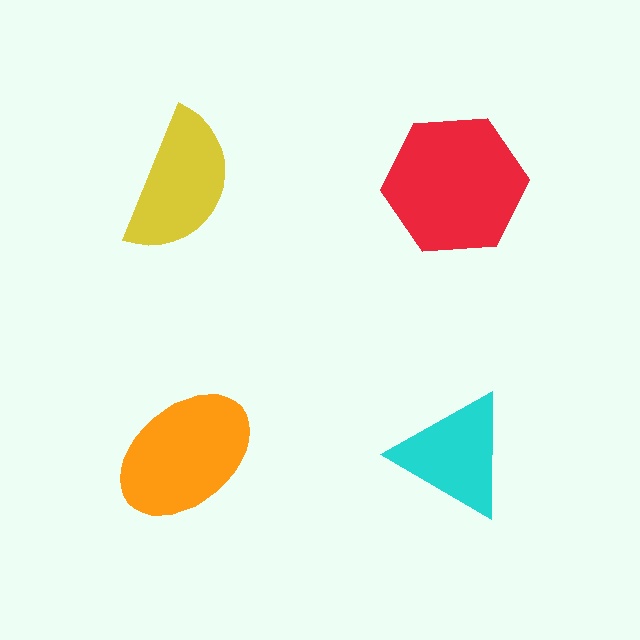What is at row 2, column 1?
An orange ellipse.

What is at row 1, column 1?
A yellow semicircle.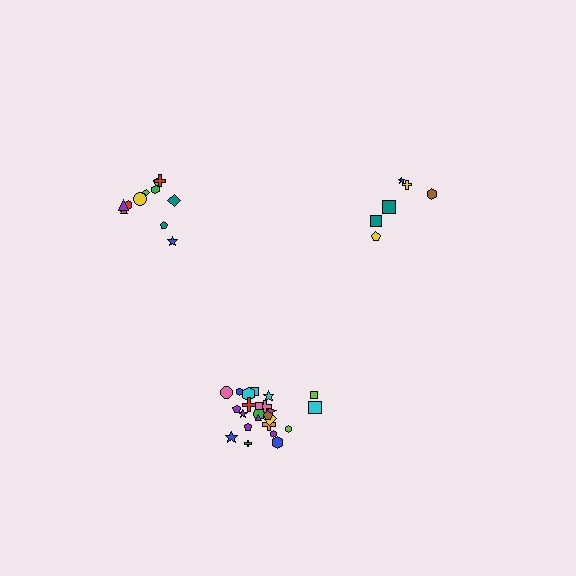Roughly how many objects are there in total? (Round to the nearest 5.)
Roughly 45 objects in total.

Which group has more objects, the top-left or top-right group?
The top-left group.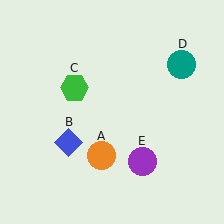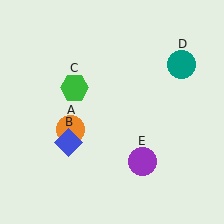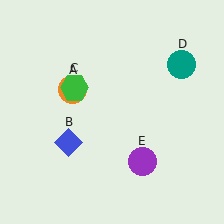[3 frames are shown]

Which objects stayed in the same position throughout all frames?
Blue diamond (object B) and green hexagon (object C) and teal circle (object D) and purple circle (object E) remained stationary.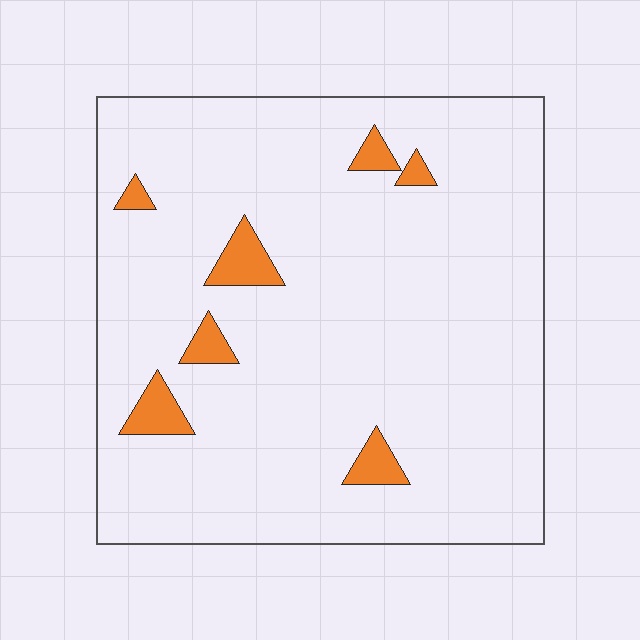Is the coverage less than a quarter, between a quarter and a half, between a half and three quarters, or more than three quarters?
Less than a quarter.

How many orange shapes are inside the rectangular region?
7.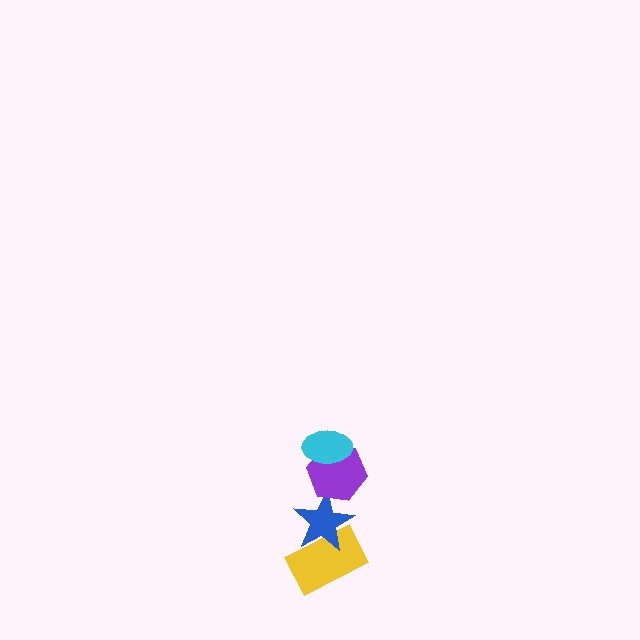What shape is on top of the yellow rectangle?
The blue star is on top of the yellow rectangle.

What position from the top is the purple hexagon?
The purple hexagon is 2nd from the top.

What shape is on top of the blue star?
The purple hexagon is on top of the blue star.